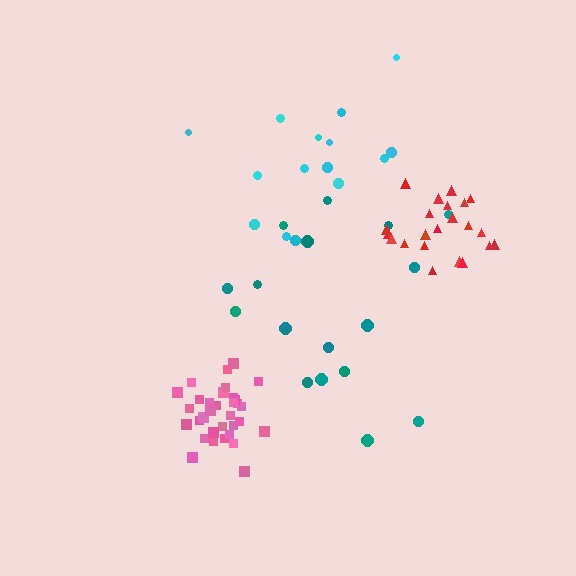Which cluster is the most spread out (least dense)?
Teal.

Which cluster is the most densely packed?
Pink.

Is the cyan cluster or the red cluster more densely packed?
Red.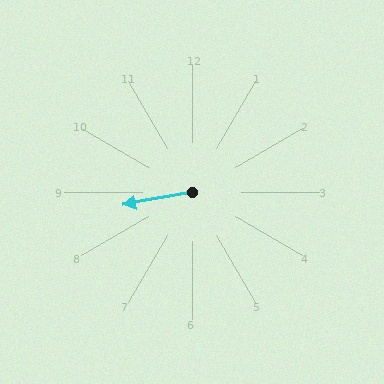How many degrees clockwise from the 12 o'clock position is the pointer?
Approximately 260 degrees.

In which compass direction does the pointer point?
West.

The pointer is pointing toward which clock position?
Roughly 9 o'clock.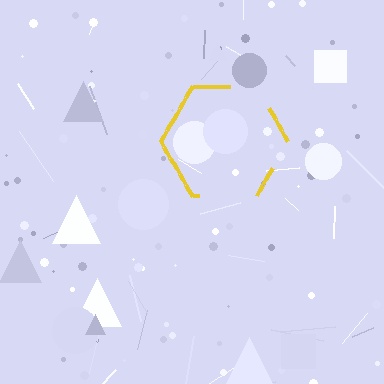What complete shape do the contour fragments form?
The contour fragments form a hexagon.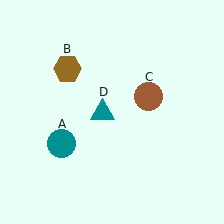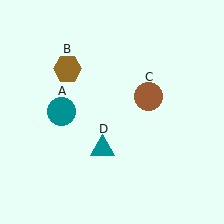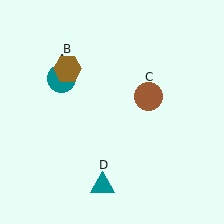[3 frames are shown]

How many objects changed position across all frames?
2 objects changed position: teal circle (object A), teal triangle (object D).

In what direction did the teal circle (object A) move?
The teal circle (object A) moved up.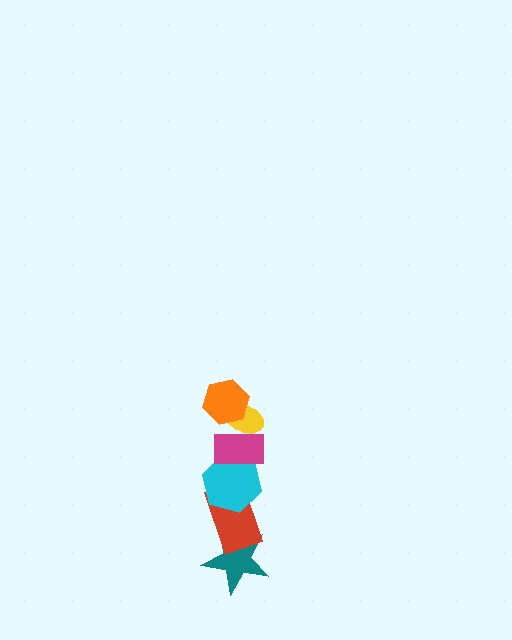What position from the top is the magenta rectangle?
The magenta rectangle is 3rd from the top.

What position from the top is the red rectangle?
The red rectangle is 5th from the top.